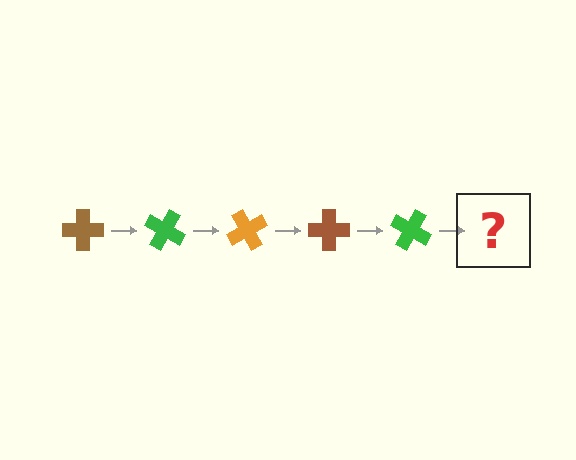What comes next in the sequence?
The next element should be an orange cross, rotated 150 degrees from the start.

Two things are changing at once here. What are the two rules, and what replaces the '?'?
The two rules are that it rotates 30 degrees each step and the color cycles through brown, green, and orange. The '?' should be an orange cross, rotated 150 degrees from the start.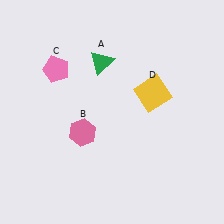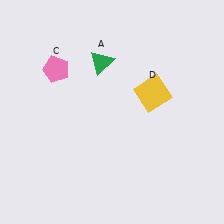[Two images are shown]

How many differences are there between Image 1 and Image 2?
There is 1 difference between the two images.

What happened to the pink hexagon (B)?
The pink hexagon (B) was removed in Image 2. It was in the bottom-left area of Image 1.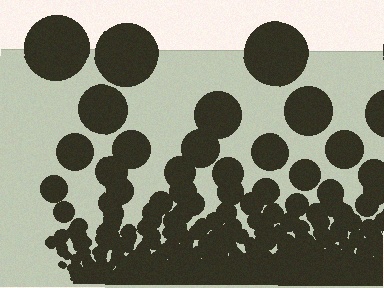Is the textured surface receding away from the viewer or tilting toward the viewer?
The surface appears to tilt toward the viewer. Texture elements get larger and sparser toward the top.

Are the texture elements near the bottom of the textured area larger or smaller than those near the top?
Smaller. The gradient is inverted — elements near the bottom are smaller and denser.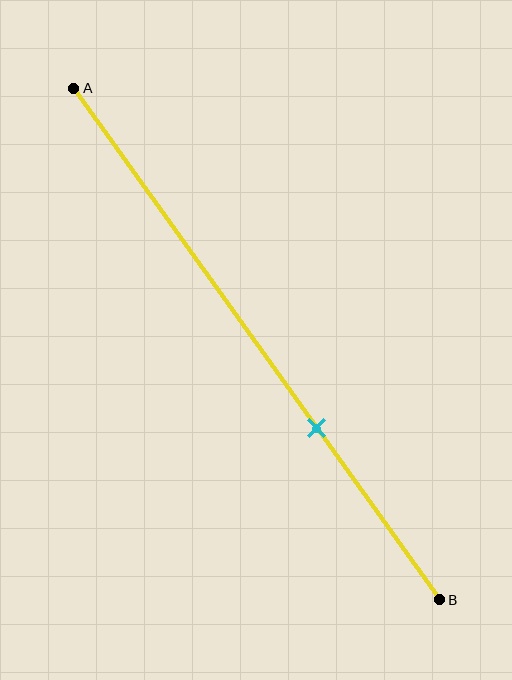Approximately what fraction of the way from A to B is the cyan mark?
The cyan mark is approximately 65% of the way from A to B.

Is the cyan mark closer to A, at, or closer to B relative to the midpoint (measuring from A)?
The cyan mark is closer to point B than the midpoint of segment AB.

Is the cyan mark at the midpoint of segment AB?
No, the mark is at about 65% from A, not at the 50% midpoint.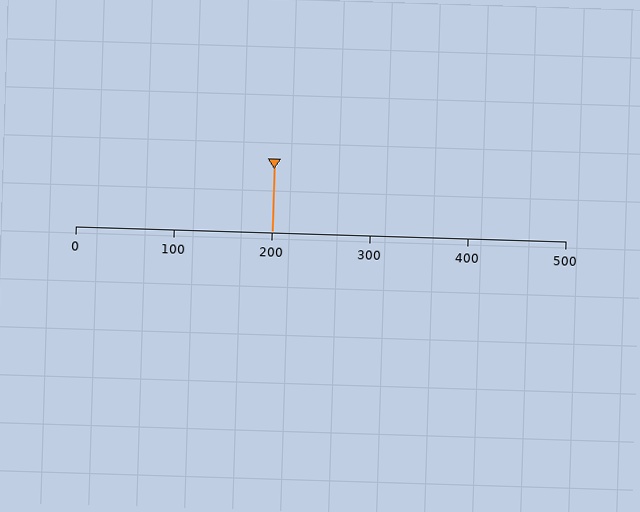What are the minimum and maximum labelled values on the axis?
The axis runs from 0 to 500.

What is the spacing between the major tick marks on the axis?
The major ticks are spaced 100 apart.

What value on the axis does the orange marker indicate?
The marker indicates approximately 200.